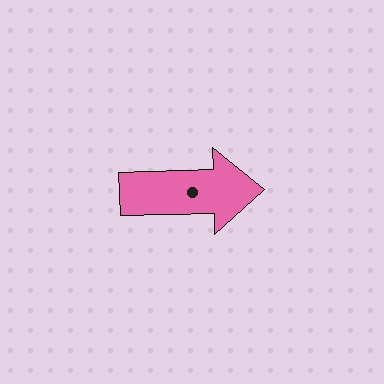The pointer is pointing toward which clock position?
Roughly 3 o'clock.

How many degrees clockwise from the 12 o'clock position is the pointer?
Approximately 88 degrees.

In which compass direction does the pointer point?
East.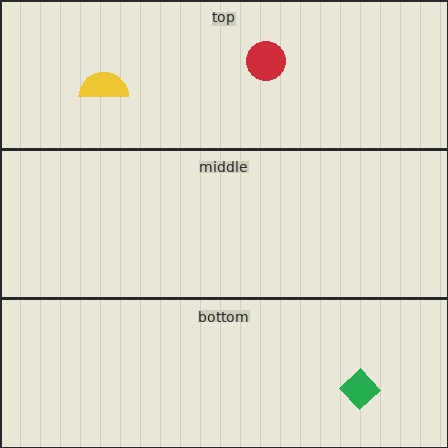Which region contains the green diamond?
The bottom region.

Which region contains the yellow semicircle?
The top region.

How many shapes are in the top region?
2.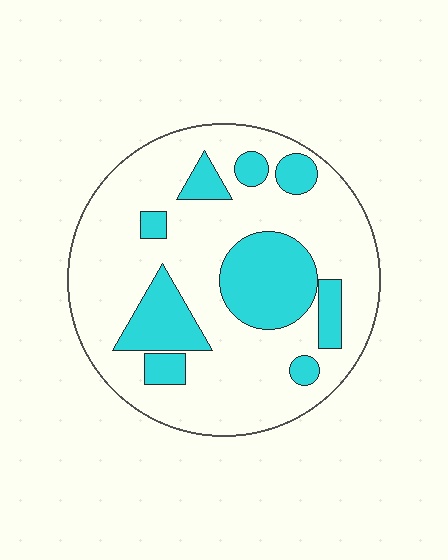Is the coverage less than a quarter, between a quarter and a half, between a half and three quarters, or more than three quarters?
Between a quarter and a half.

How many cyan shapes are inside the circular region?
9.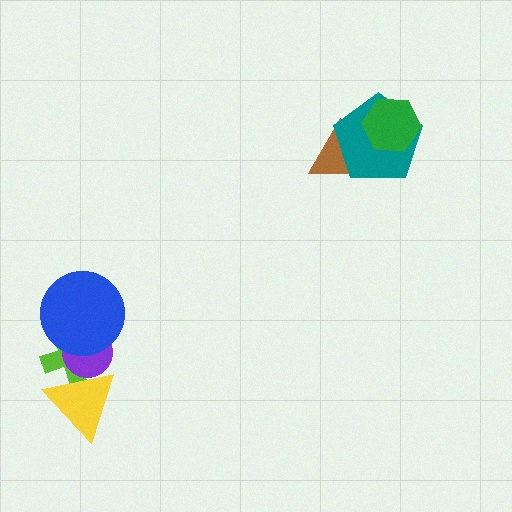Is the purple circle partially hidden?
Yes, it is partially covered by another shape.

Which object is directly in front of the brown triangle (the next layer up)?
The teal pentagon is directly in front of the brown triangle.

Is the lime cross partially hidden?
Yes, it is partially covered by another shape.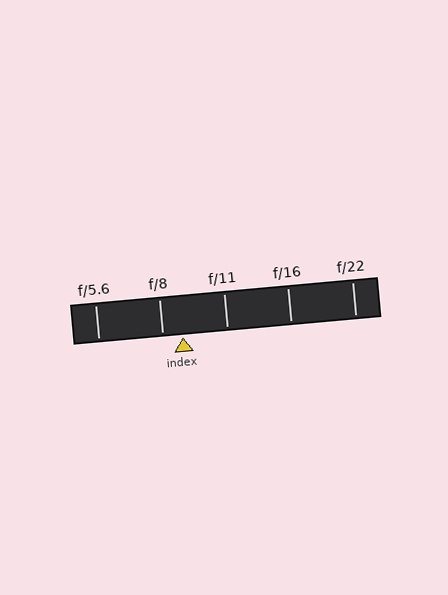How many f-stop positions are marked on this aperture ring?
There are 5 f-stop positions marked.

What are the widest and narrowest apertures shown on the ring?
The widest aperture shown is f/5.6 and the narrowest is f/22.